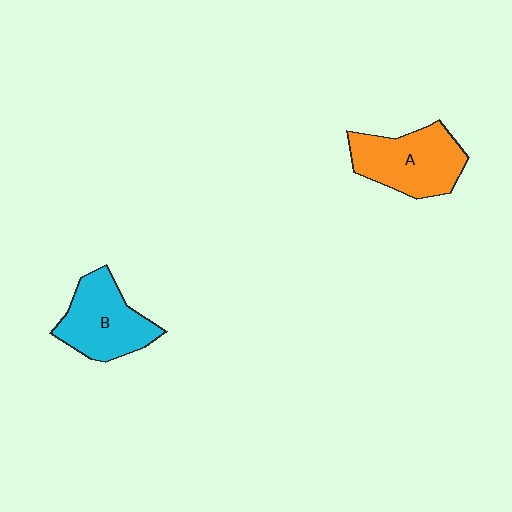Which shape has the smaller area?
Shape B (cyan).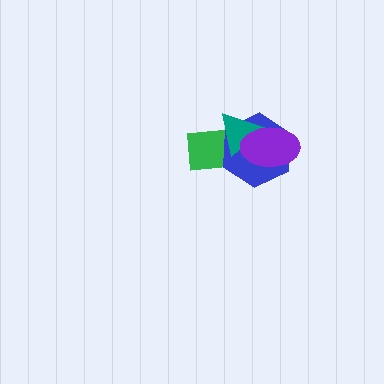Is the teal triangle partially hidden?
Yes, it is partially covered by another shape.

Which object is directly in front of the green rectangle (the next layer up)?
The blue hexagon is directly in front of the green rectangle.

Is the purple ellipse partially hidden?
No, no other shape covers it.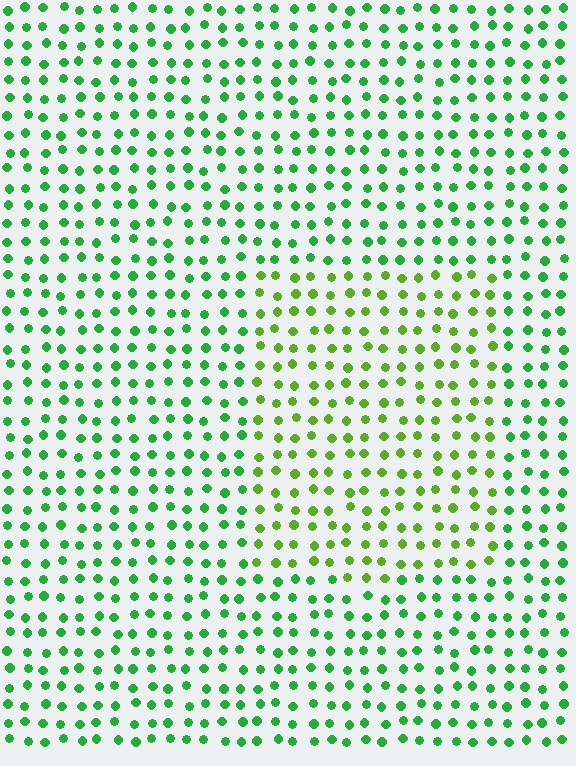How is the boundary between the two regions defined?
The boundary is defined purely by a slight shift in hue (about 33 degrees). Spacing, size, and orientation are identical on both sides.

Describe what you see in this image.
The image is filled with small green elements in a uniform arrangement. A rectangle-shaped region is visible where the elements are tinted to a slightly different hue, forming a subtle color boundary.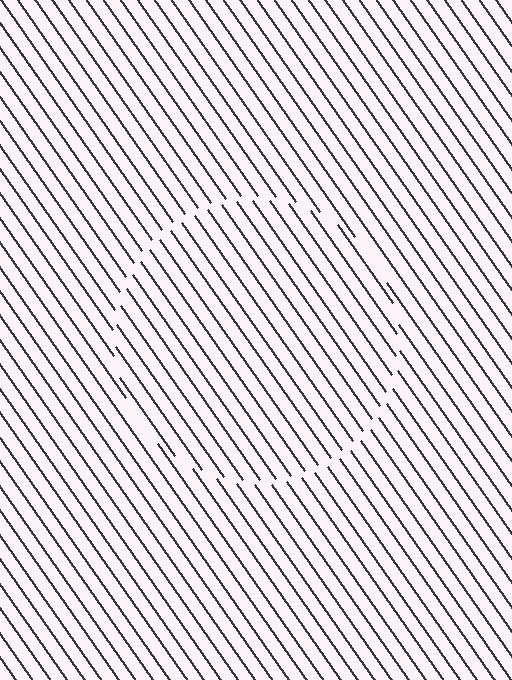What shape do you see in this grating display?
An illusory circle. The interior of the shape contains the same grating, shifted by half a period — the contour is defined by the phase discontinuity where line-ends from the inner and outer gratings abut.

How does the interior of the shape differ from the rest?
The interior of the shape contains the same grating, shifted by half a period — the contour is defined by the phase discontinuity where line-ends from the inner and outer gratings abut.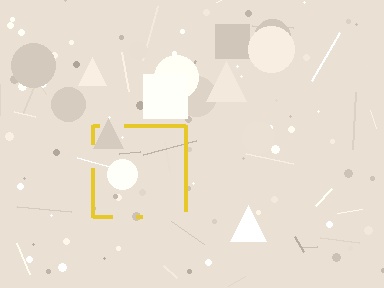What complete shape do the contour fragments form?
The contour fragments form a square.